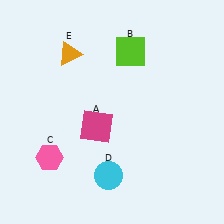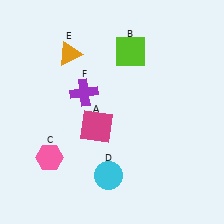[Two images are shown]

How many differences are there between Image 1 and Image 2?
There is 1 difference between the two images.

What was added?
A purple cross (F) was added in Image 2.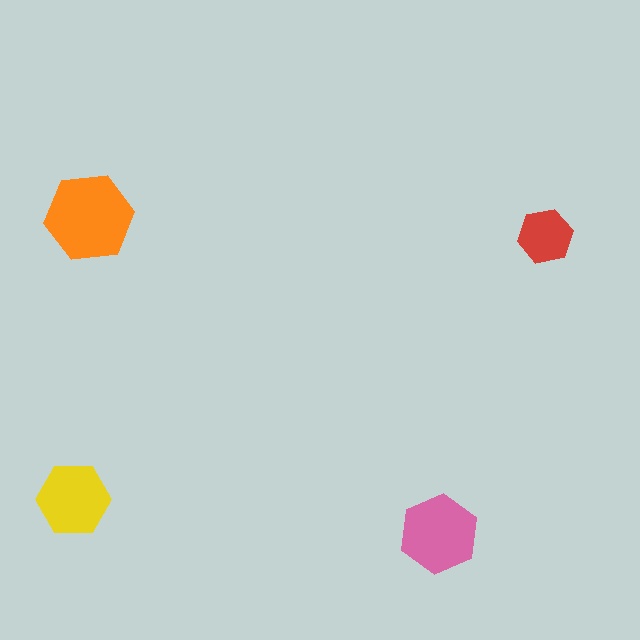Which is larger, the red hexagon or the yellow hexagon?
The yellow one.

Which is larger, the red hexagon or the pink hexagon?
The pink one.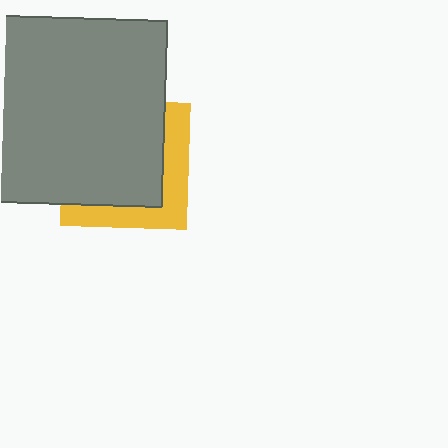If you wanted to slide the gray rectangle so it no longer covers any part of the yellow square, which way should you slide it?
Slide it toward the upper-left — that is the most direct way to separate the two shapes.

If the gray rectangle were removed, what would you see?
You would see the complete yellow square.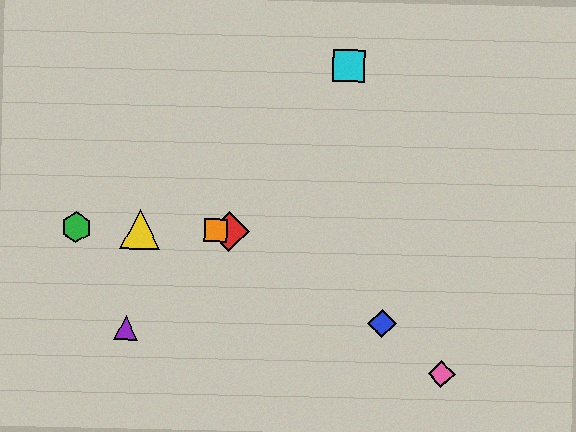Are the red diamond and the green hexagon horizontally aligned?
Yes, both are at y≈231.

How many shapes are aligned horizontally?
4 shapes (the red diamond, the green hexagon, the yellow triangle, the orange square) are aligned horizontally.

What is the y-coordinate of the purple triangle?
The purple triangle is at y≈328.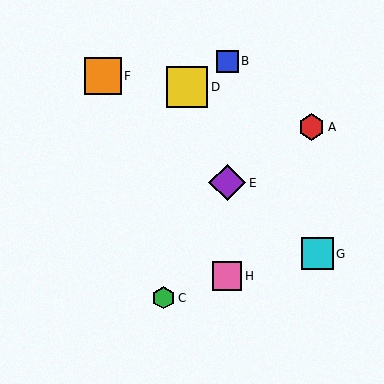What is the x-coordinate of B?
Object B is at x≈227.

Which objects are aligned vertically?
Objects B, E, H are aligned vertically.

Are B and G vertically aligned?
No, B is at x≈227 and G is at x≈318.